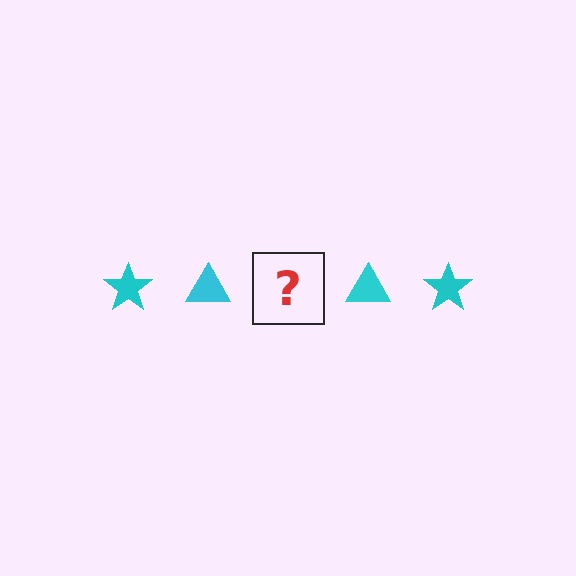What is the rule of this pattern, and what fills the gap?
The rule is that the pattern cycles through star, triangle shapes in cyan. The gap should be filled with a cyan star.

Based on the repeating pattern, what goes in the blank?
The blank should be a cyan star.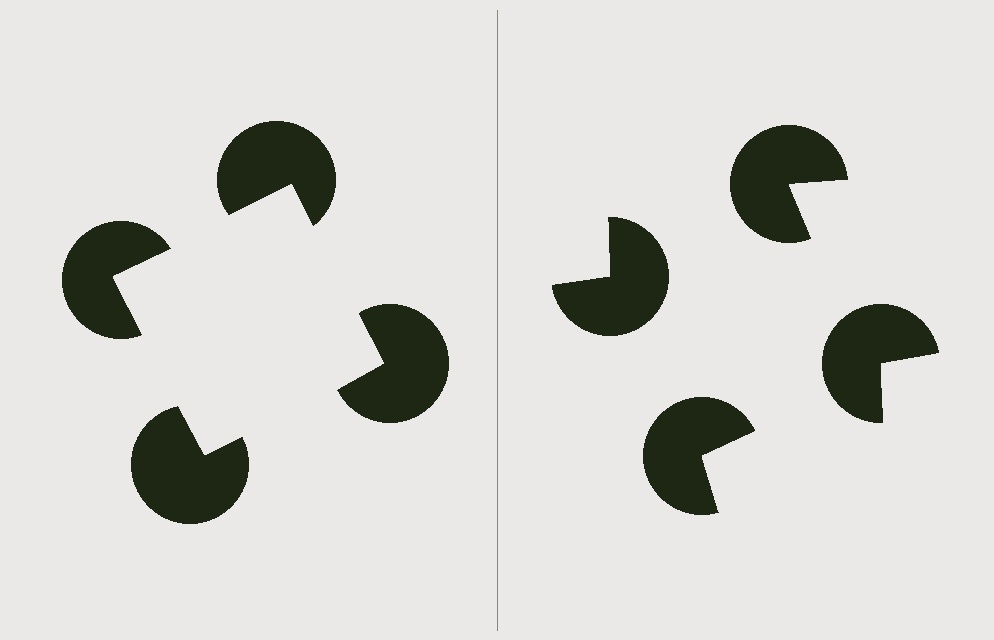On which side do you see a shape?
An illusory square appears on the left side. On the right side the wedge cuts are rotated, so no coherent shape forms.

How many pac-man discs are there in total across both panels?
8 — 4 on each side.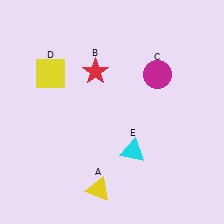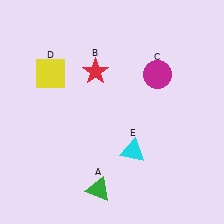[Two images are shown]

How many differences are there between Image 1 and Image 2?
There is 1 difference between the two images.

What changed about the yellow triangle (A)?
In Image 1, A is yellow. In Image 2, it changed to green.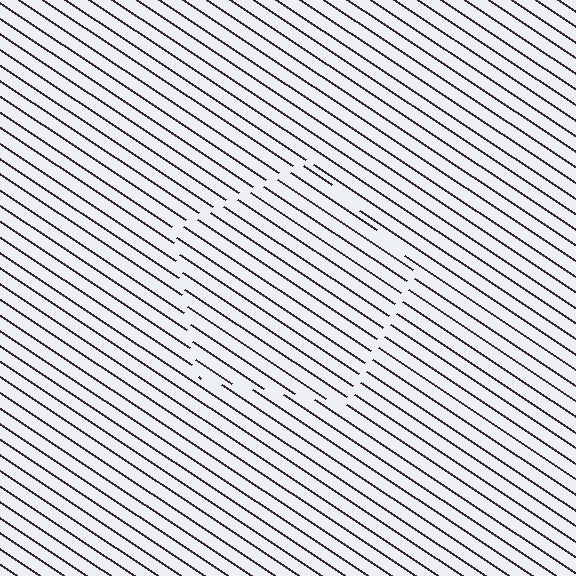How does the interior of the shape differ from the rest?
The interior of the shape contains the same grating, shifted by half a period — the contour is defined by the phase discontinuity where line-ends from the inner and outer gratings abut.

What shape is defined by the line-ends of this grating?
An illusory pentagon. The interior of the shape contains the same grating, shifted by half a period — the contour is defined by the phase discontinuity where line-ends from the inner and outer gratings abut.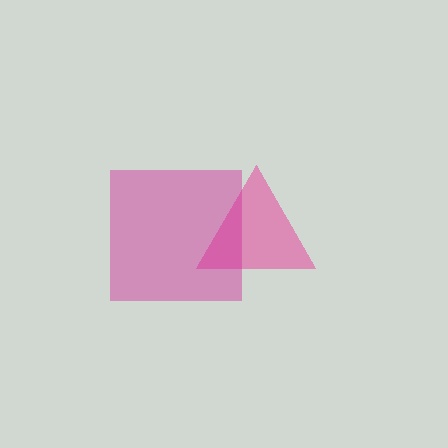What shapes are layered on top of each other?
The layered shapes are: a pink triangle, a magenta square.